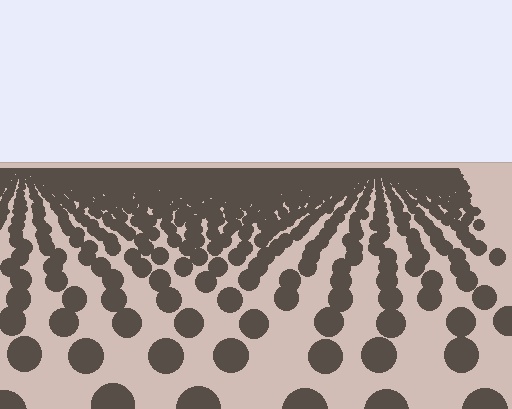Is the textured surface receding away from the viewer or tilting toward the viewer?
The surface is receding away from the viewer. Texture elements get smaller and denser toward the top.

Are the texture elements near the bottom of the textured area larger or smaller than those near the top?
Larger. Near the bottom, elements are closer to the viewer and appear at a bigger on-screen size.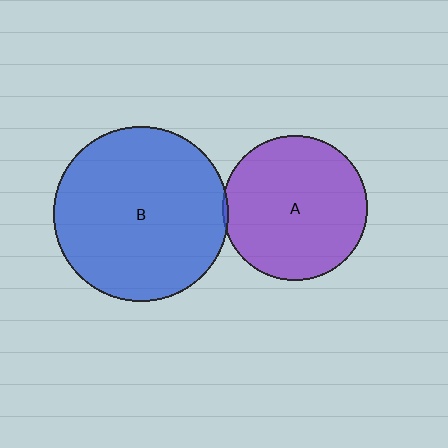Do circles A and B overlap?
Yes.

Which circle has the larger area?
Circle B (blue).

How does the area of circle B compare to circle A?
Approximately 1.5 times.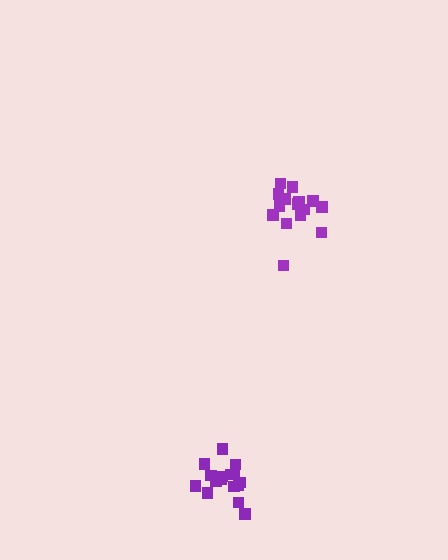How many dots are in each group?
Group 1: 16 dots, Group 2: 15 dots (31 total).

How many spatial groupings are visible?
There are 2 spatial groupings.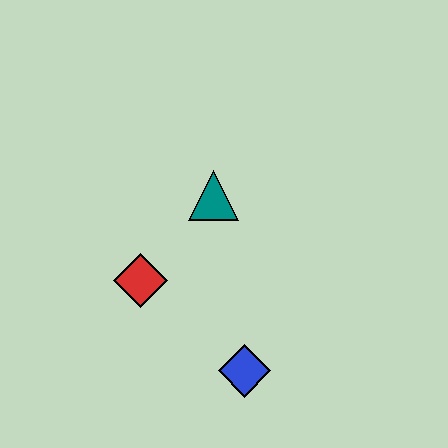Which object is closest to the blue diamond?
The red diamond is closest to the blue diamond.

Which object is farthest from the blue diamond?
The teal triangle is farthest from the blue diamond.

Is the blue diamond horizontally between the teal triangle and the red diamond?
No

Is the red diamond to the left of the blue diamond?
Yes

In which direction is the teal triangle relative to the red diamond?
The teal triangle is above the red diamond.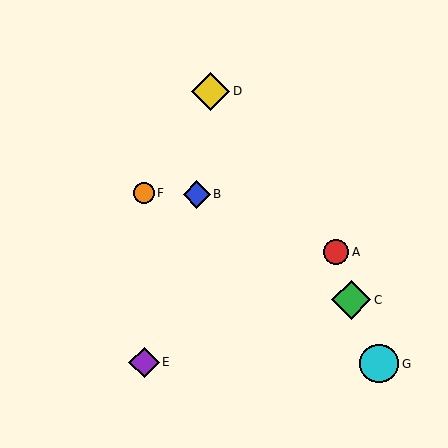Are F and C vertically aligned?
No, F is at x≈144 and C is at x≈351.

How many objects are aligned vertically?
2 objects (E, F) are aligned vertically.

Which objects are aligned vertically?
Objects E, F are aligned vertically.